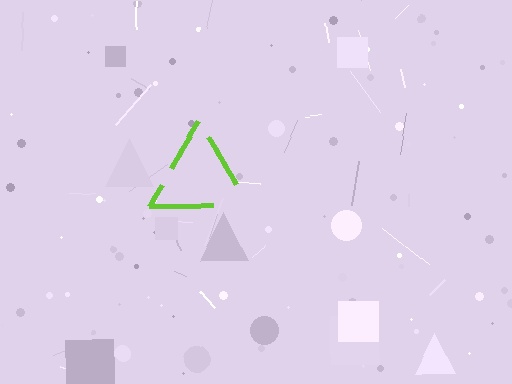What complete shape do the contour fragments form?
The contour fragments form a triangle.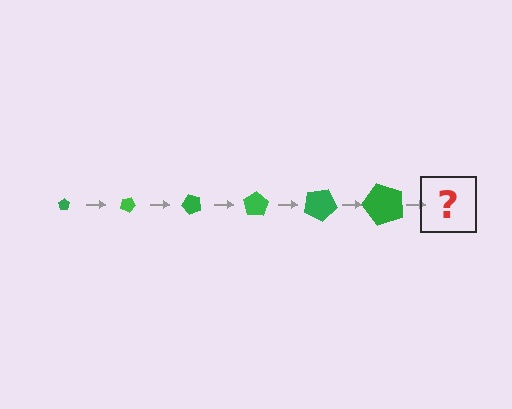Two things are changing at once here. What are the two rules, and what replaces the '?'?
The two rules are that the pentagon grows larger each step and it rotates 25 degrees each step. The '?' should be a pentagon, larger than the previous one and rotated 150 degrees from the start.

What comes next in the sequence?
The next element should be a pentagon, larger than the previous one and rotated 150 degrees from the start.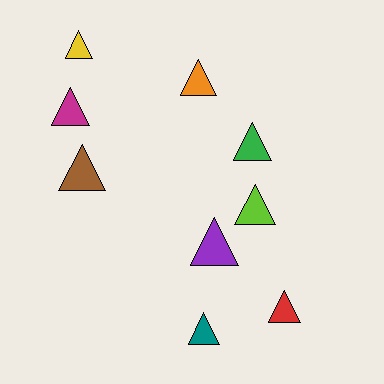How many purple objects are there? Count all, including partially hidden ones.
There is 1 purple object.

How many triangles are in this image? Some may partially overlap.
There are 9 triangles.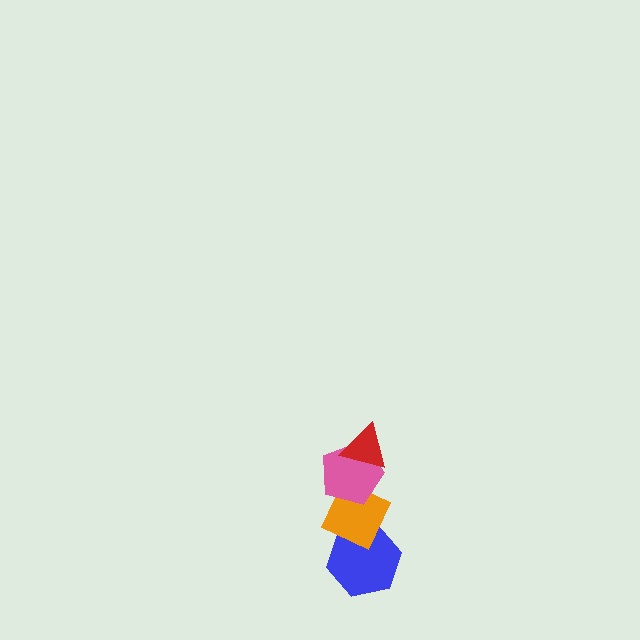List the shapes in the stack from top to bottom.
From top to bottom: the red triangle, the pink pentagon, the orange diamond, the blue hexagon.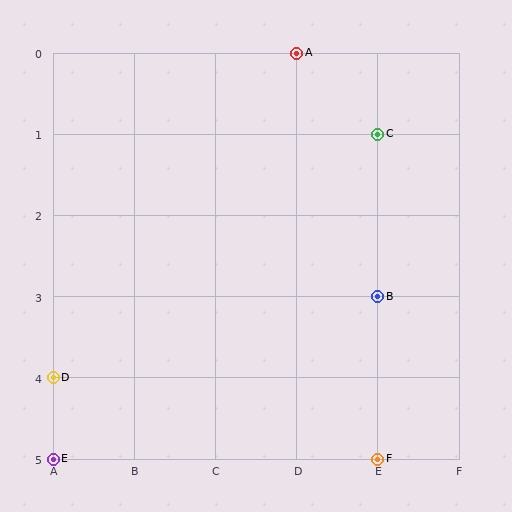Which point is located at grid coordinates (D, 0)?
Point A is at (D, 0).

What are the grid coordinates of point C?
Point C is at grid coordinates (E, 1).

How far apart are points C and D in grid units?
Points C and D are 4 columns and 3 rows apart (about 5.0 grid units diagonally).